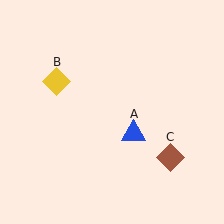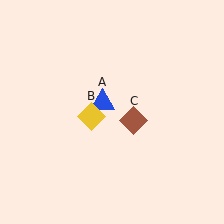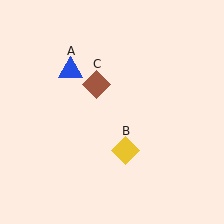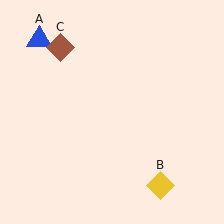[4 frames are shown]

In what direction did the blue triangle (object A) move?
The blue triangle (object A) moved up and to the left.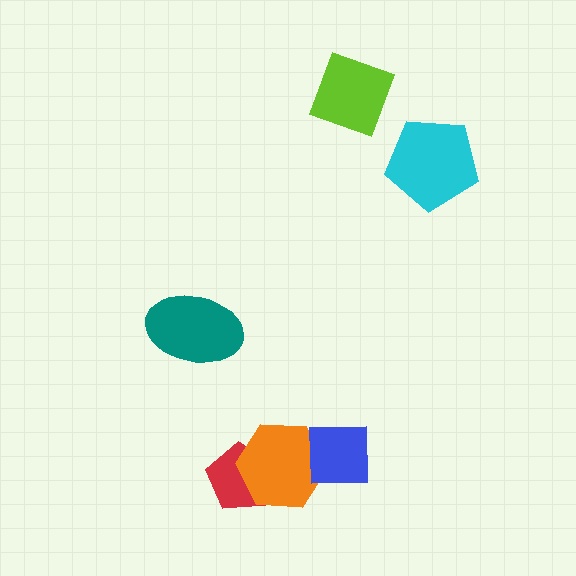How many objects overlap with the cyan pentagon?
0 objects overlap with the cyan pentagon.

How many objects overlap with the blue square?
1 object overlaps with the blue square.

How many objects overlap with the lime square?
0 objects overlap with the lime square.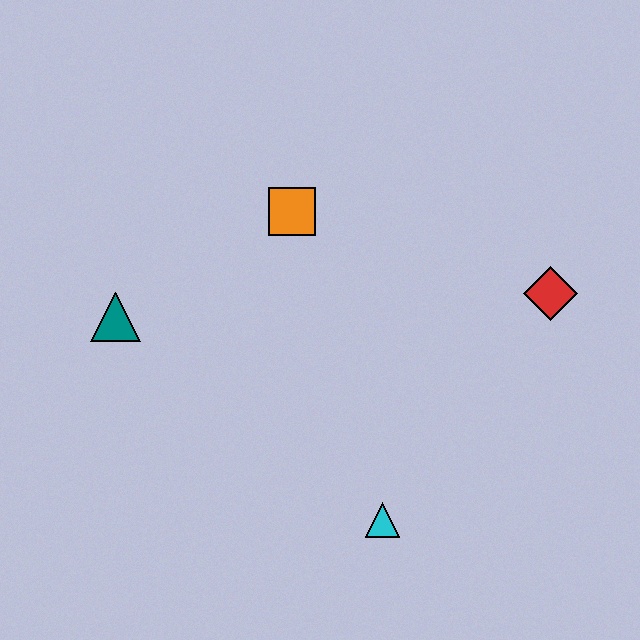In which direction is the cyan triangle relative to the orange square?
The cyan triangle is below the orange square.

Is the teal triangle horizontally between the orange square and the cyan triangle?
No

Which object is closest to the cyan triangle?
The red diamond is closest to the cyan triangle.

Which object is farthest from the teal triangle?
The red diamond is farthest from the teal triangle.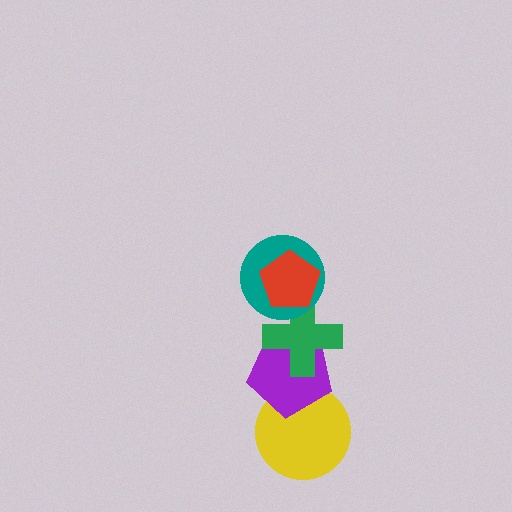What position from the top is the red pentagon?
The red pentagon is 1st from the top.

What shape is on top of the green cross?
The teal circle is on top of the green cross.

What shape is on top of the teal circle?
The red pentagon is on top of the teal circle.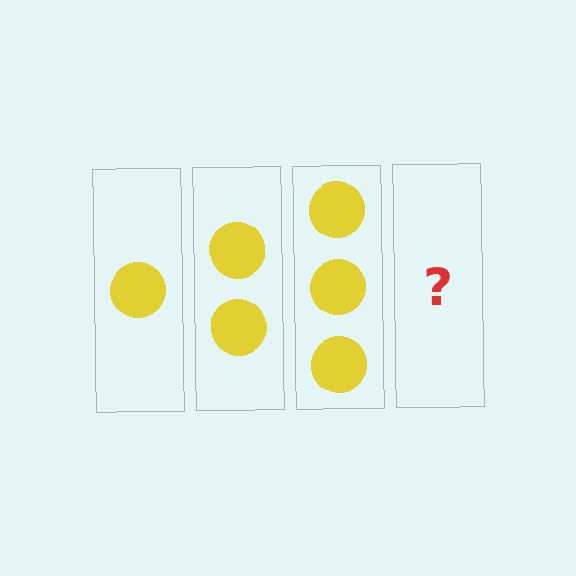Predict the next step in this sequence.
The next step is 4 circles.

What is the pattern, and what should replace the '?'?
The pattern is that each step adds one more circle. The '?' should be 4 circles.